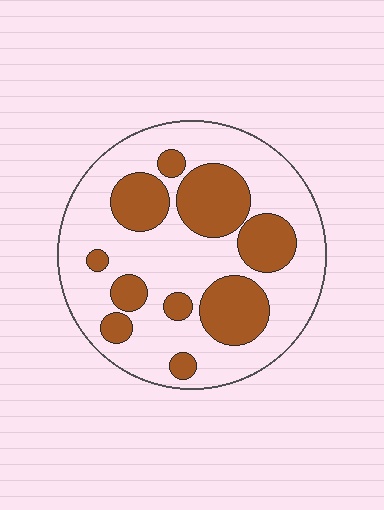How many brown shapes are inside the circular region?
10.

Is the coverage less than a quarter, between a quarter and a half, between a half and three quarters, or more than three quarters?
Between a quarter and a half.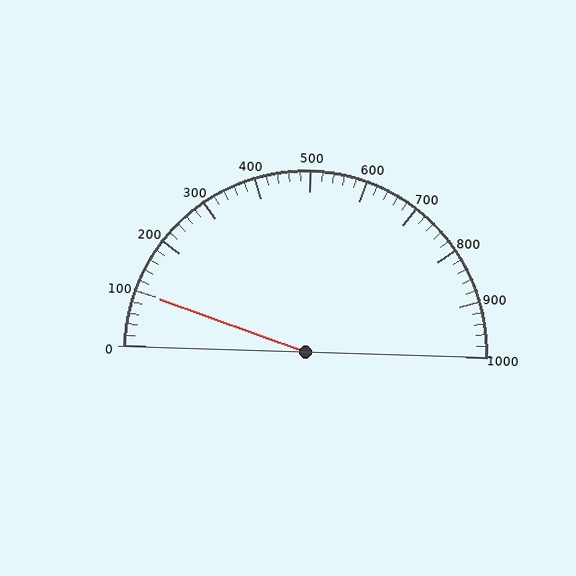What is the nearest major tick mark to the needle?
The nearest major tick mark is 100.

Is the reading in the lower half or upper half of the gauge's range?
The reading is in the lower half of the range (0 to 1000).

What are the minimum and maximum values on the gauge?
The gauge ranges from 0 to 1000.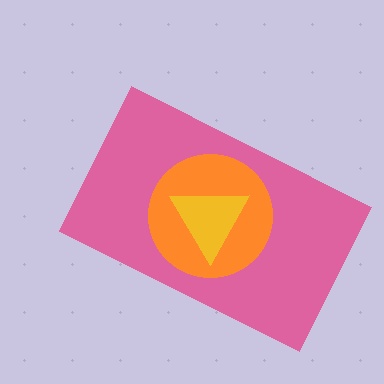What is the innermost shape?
The yellow triangle.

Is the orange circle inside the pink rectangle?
Yes.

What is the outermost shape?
The pink rectangle.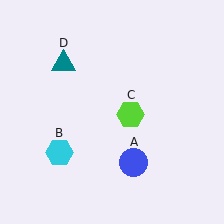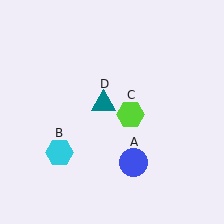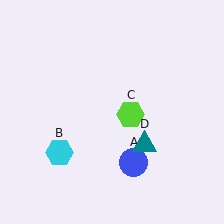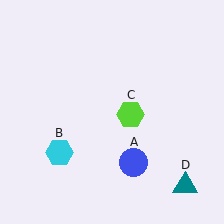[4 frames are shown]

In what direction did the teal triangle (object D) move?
The teal triangle (object D) moved down and to the right.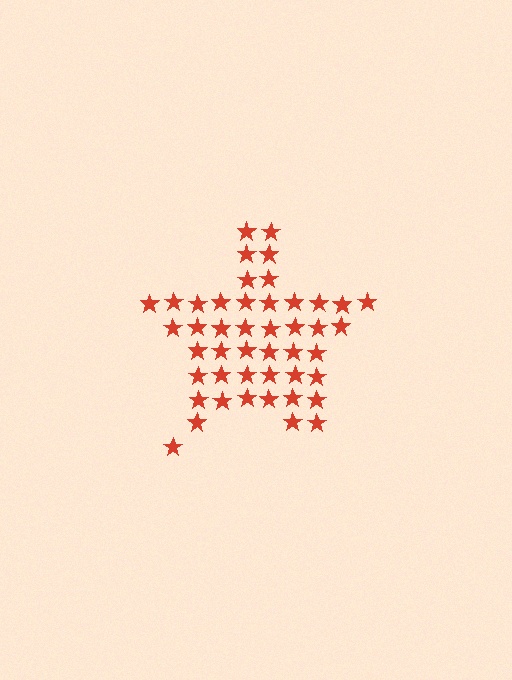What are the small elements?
The small elements are stars.